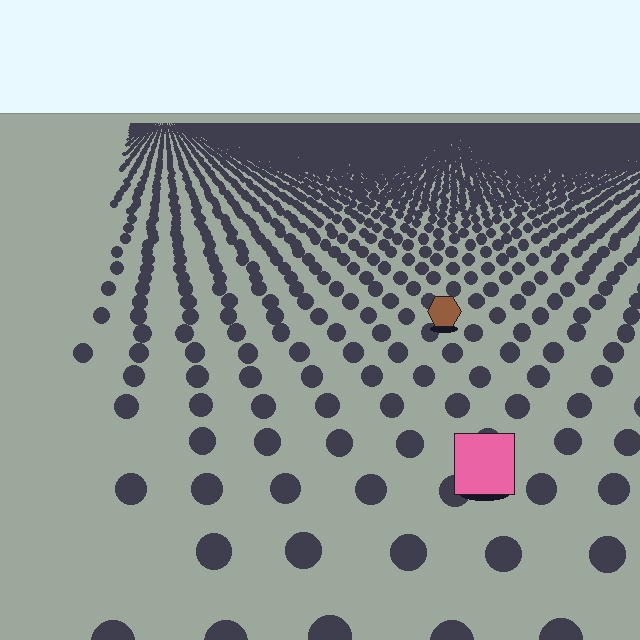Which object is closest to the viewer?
The pink square is closest. The texture marks near it are larger and more spread out.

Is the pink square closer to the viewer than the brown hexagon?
Yes. The pink square is closer — you can tell from the texture gradient: the ground texture is coarser near it.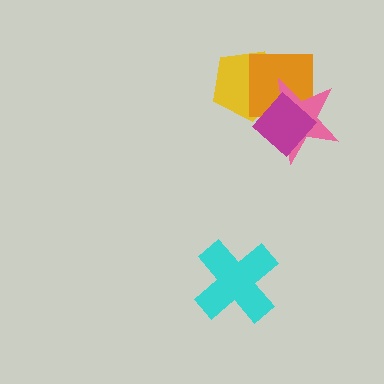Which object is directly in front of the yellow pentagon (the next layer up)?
The orange square is directly in front of the yellow pentagon.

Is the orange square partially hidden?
Yes, it is partially covered by another shape.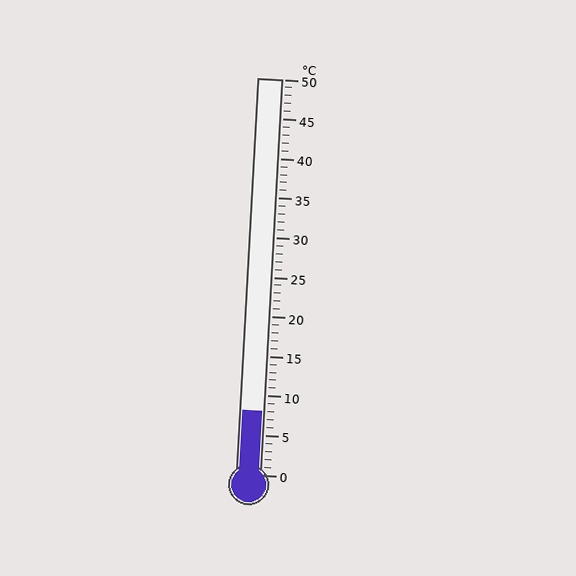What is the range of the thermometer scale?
The thermometer scale ranges from 0°C to 50°C.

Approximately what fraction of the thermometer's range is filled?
The thermometer is filled to approximately 15% of its range.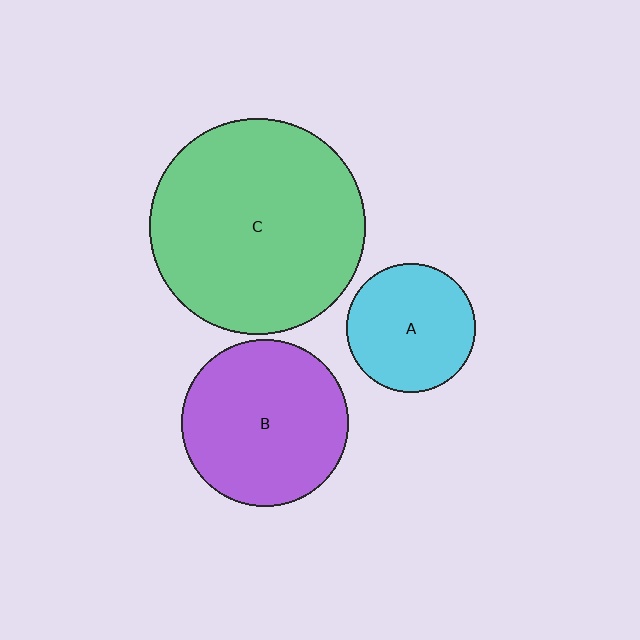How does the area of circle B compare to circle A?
Approximately 1.7 times.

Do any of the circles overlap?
No, none of the circles overlap.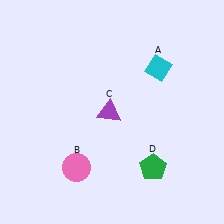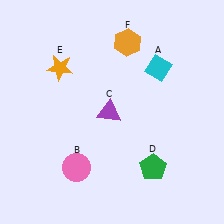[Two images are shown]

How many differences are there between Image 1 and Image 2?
There are 2 differences between the two images.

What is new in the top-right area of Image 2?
An orange hexagon (F) was added in the top-right area of Image 2.